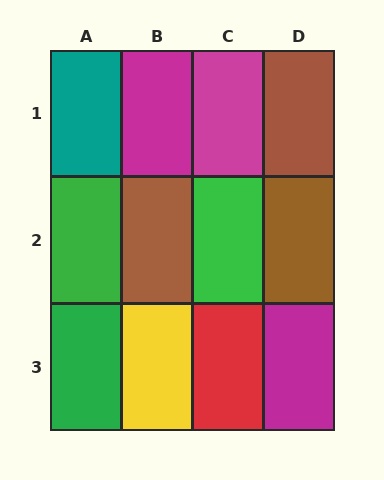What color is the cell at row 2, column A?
Green.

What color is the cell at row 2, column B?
Brown.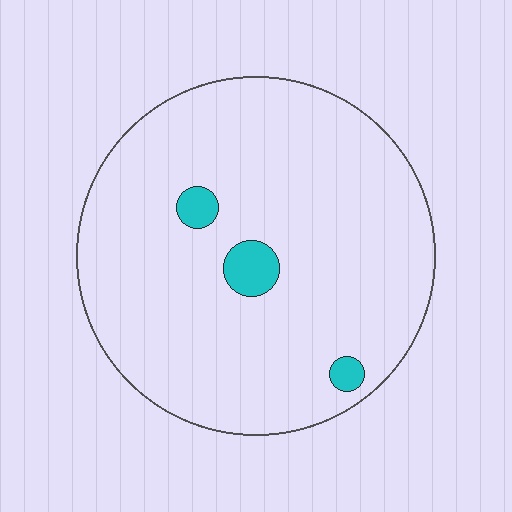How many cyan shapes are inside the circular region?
3.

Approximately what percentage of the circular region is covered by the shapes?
Approximately 5%.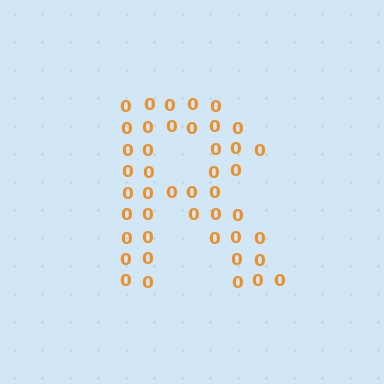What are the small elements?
The small elements are digit 0's.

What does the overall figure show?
The overall figure shows the letter R.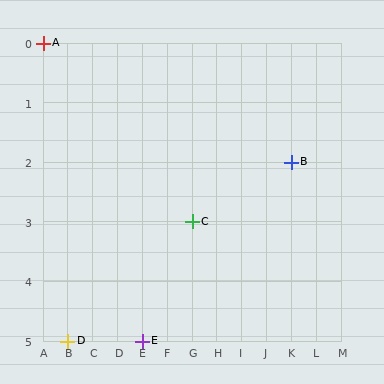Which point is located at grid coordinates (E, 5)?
Point E is at (E, 5).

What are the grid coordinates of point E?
Point E is at grid coordinates (E, 5).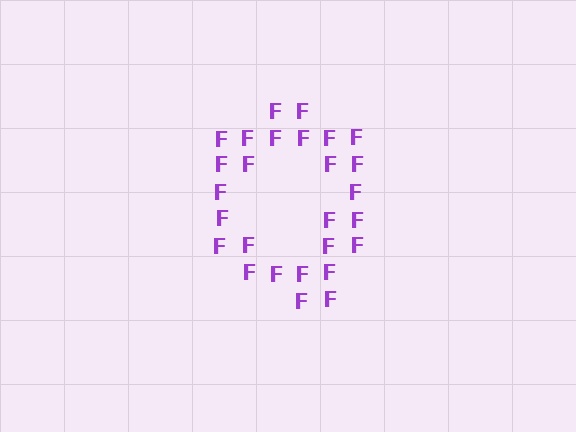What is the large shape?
The large shape is the letter Q.